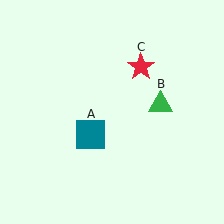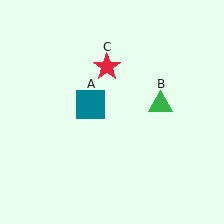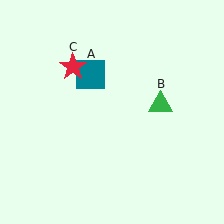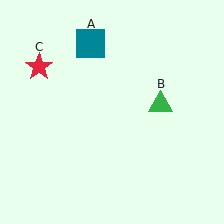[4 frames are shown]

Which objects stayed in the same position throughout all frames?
Green triangle (object B) remained stationary.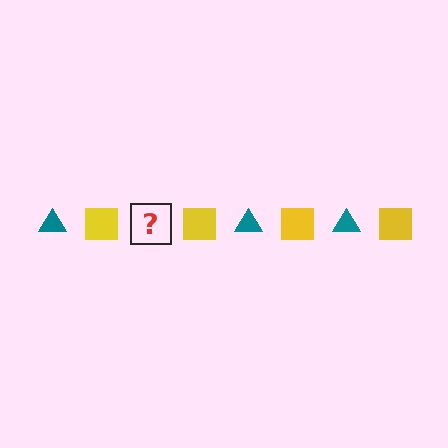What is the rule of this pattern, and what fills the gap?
The rule is that the pattern alternates between teal triangle and yellow square. The gap should be filled with a teal triangle.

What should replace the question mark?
The question mark should be replaced with a teal triangle.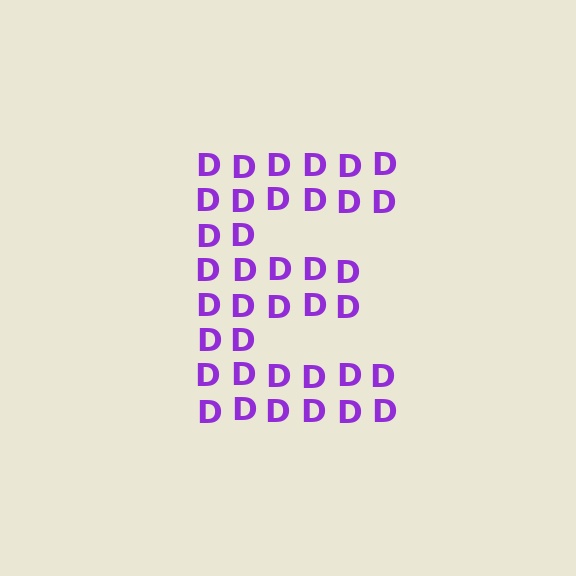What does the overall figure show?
The overall figure shows the letter E.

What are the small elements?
The small elements are letter D's.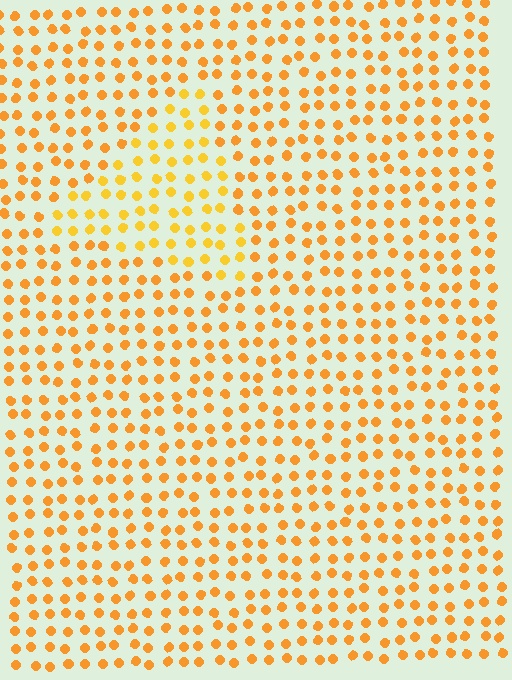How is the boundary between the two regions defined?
The boundary is defined purely by a slight shift in hue (about 16 degrees). Spacing, size, and orientation are identical on both sides.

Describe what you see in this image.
The image is filled with small orange elements in a uniform arrangement. A triangle-shaped region is visible where the elements are tinted to a slightly different hue, forming a subtle color boundary.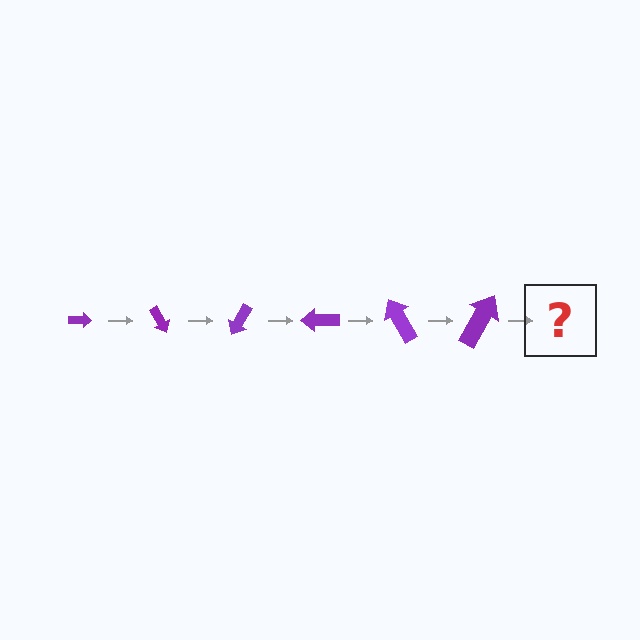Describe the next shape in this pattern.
It should be an arrow, larger than the previous one and rotated 360 degrees from the start.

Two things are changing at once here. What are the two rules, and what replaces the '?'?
The two rules are that the arrow grows larger each step and it rotates 60 degrees each step. The '?' should be an arrow, larger than the previous one and rotated 360 degrees from the start.